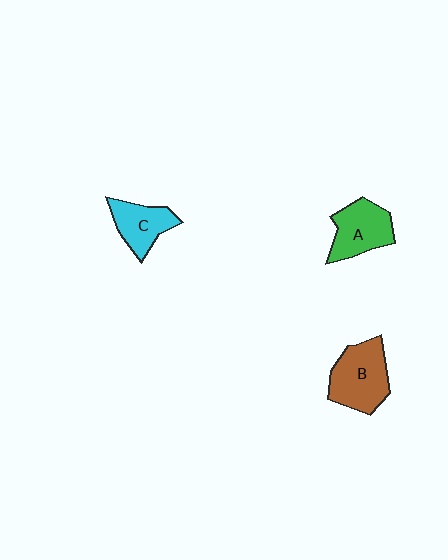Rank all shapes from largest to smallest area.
From largest to smallest: B (brown), A (green), C (cyan).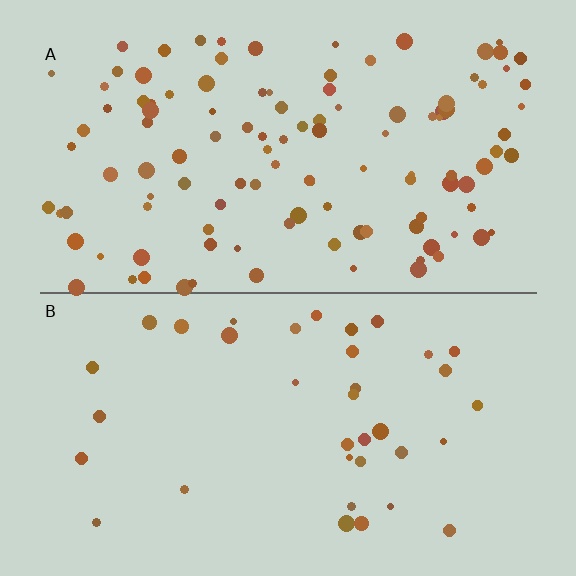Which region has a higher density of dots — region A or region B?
A (the top).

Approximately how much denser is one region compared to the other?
Approximately 3.2× — region A over region B.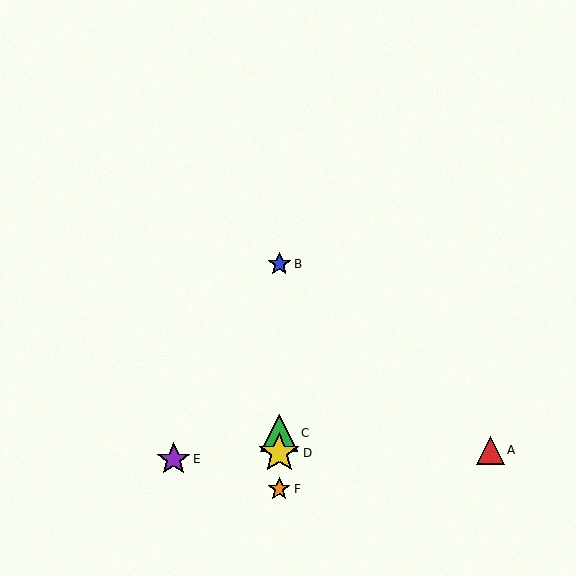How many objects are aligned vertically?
4 objects (B, C, D, F) are aligned vertically.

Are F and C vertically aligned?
Yes, both are at x≈279.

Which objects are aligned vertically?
Objects B, C, D, F are aligned vertically.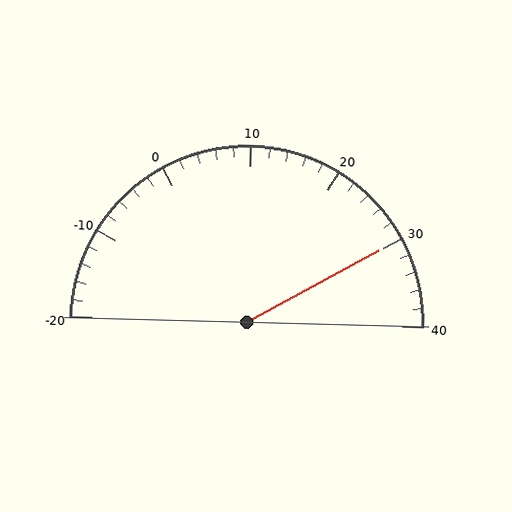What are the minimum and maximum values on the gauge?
The gauge ranges from -20 to 40.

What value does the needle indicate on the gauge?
The needle indicates approximately 30.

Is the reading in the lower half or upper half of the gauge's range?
The reading is in the upper half of the range (-20 to 40).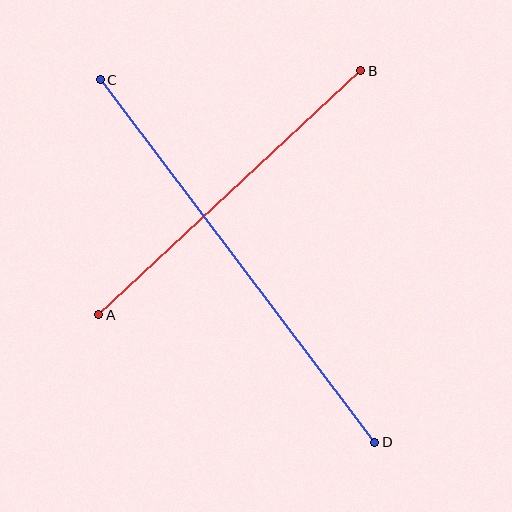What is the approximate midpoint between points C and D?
The midpoint is at approximately (238, 261) pixels.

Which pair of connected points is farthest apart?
Points C and D are farthest apart.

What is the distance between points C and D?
The distance is approximately 455 pixels.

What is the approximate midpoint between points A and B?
The midpoint is at approximately (230, 193) pixels.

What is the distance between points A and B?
The distance is approximately 358 pixels.